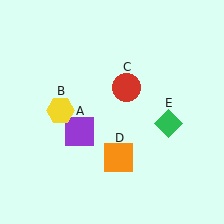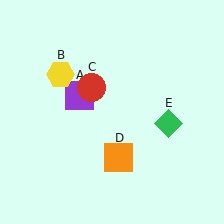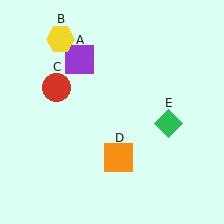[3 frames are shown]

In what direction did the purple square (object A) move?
The purple square (object A) moved up.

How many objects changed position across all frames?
3 objects changed position: purple square (object A), yellow hexagon (object B), red circle (object C).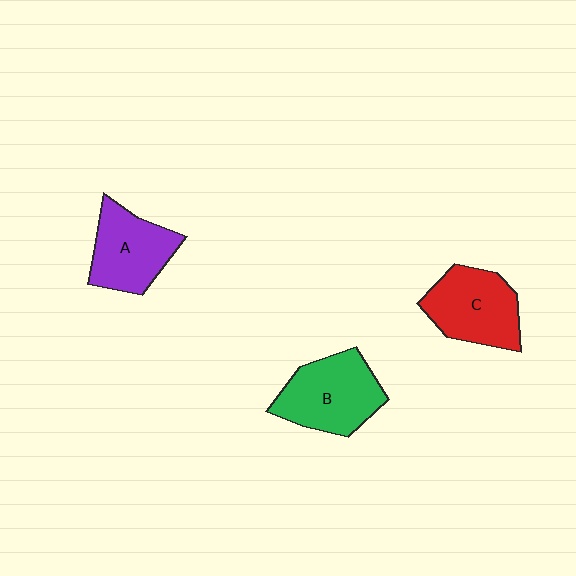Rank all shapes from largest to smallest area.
From largest to smallest: B (green), C (red), A (purple).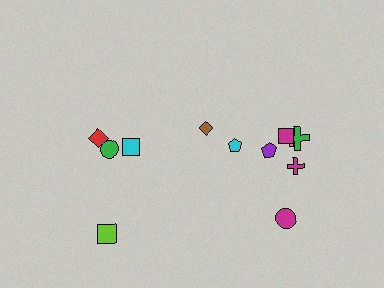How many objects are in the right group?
There are 8 objects.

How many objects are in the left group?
There are 4 objects.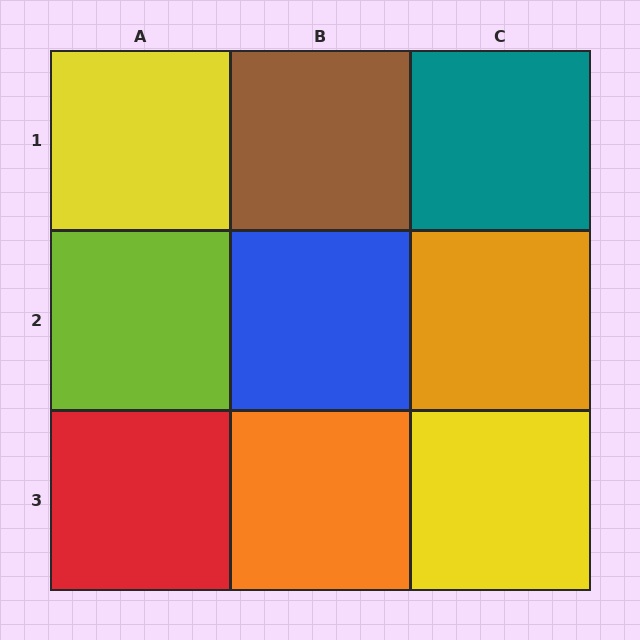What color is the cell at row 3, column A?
Red.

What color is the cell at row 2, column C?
Orange.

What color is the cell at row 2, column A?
Lime.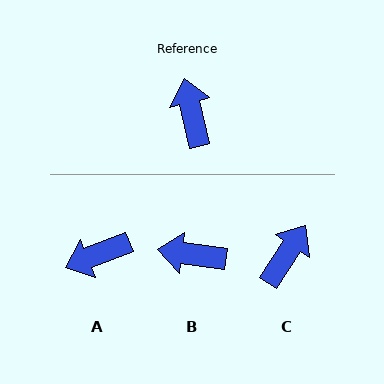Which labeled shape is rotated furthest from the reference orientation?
A, about 98 degrees away.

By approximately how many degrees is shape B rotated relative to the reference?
Approximately 69 degrees counter-clockwise.